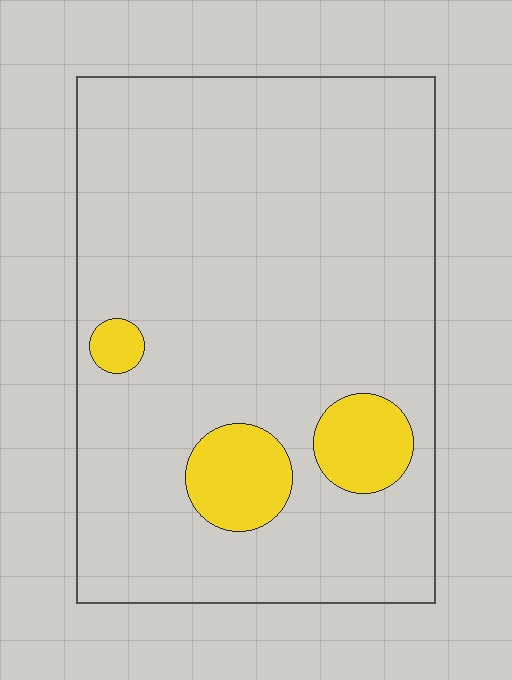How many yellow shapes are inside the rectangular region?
3.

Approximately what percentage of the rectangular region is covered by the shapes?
Approximately 10%.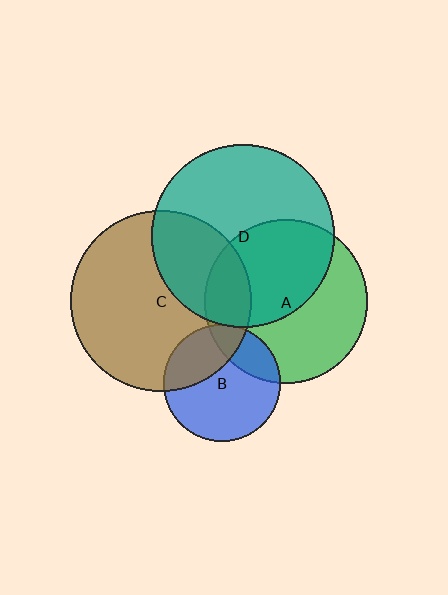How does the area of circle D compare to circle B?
Approximately 2.4 times.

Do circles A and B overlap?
Yes.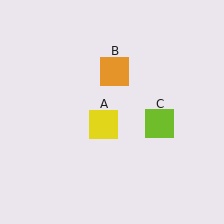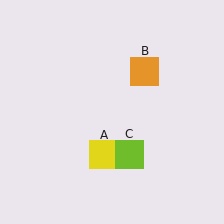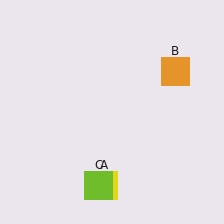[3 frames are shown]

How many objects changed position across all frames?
3 objects changed position: yellow square (object A), orange square (object B), lime square (object C).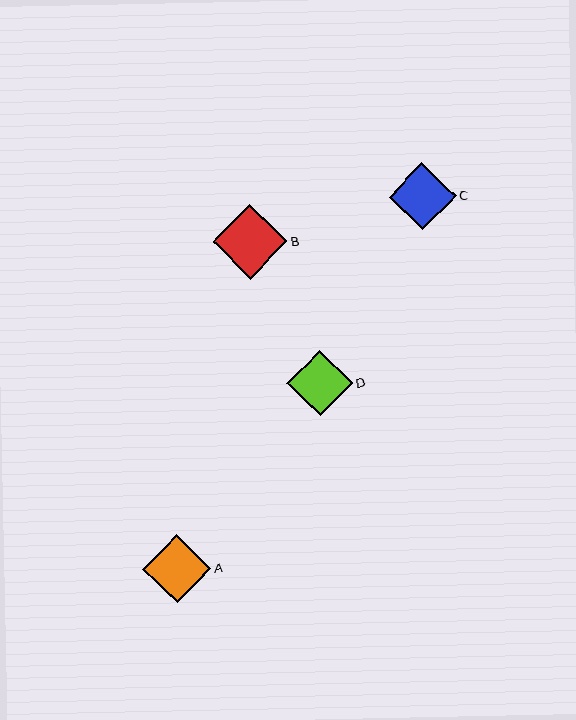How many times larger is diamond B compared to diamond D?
Diamond B is approximately 1.1 times the size of diamond D.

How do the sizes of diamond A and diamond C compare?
Diamond A and diamond C are approximately the same size.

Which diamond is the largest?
Diamond B is the largest with a size of approximately 75 pixels.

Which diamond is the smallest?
Diamond D is the smallest with a size of approximately 65 pixels.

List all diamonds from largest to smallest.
From largest to smallest: B, A, C, D.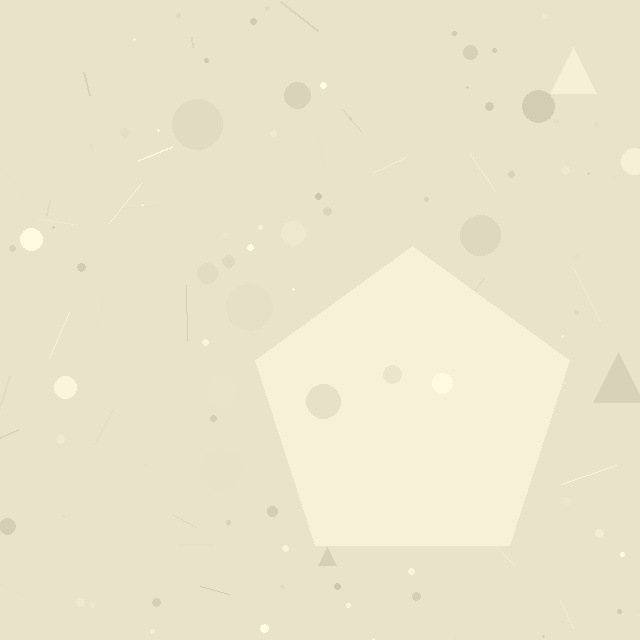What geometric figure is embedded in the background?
A pentagon is embedded in the background.